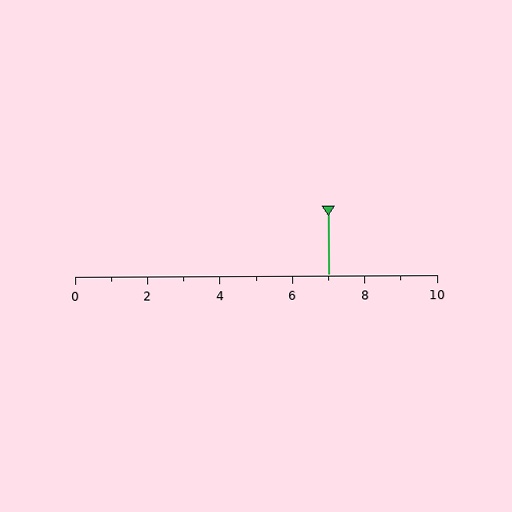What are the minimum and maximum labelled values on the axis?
The axis runs from 0 to 10.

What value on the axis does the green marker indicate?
The marker indicates approximately 7.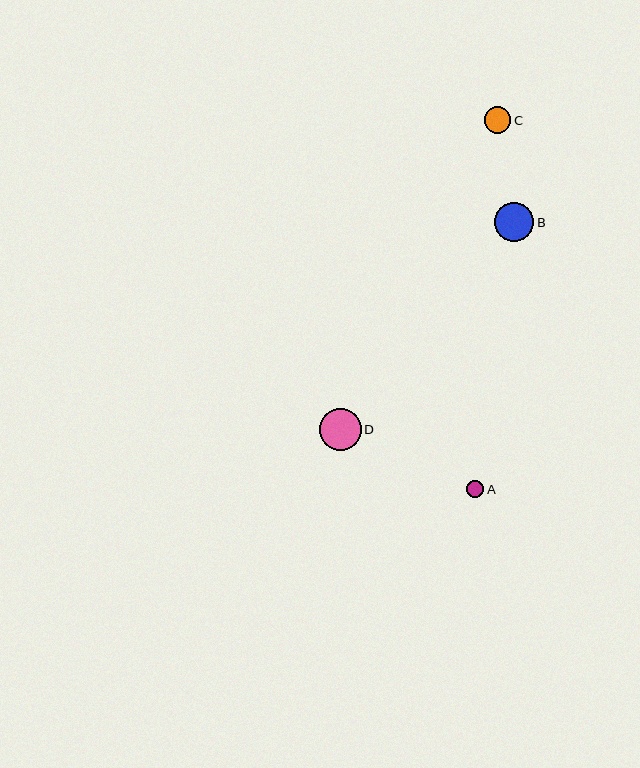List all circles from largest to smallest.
From largest to smallest: D, B, C, A.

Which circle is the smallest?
Circle A is the smallest with a size of approximately 17 pixels.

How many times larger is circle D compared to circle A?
Circle D is approximately 2.4 times the size of circle A.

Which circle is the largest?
Circle D is the largest with a size of approximately 42 pixels.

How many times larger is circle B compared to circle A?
Circle B is approximately 2.2 times the size of circle A.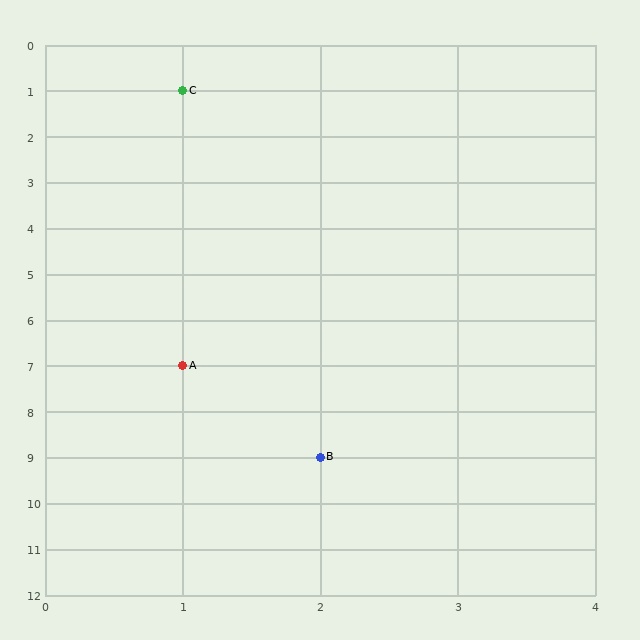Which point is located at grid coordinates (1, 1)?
Point C is at (1, 1).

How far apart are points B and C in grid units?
Points B and C are 1 column and 8 rows apart (about 8.1 grid units diagonally).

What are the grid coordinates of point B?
Point B is at grid coordinates (2, 9).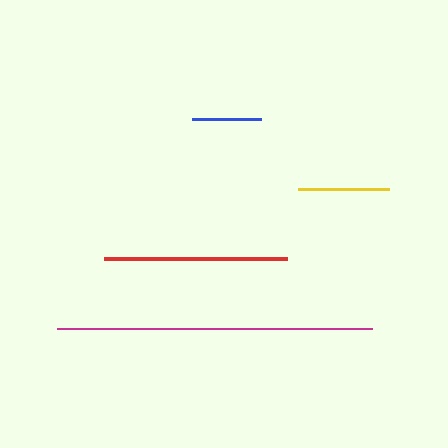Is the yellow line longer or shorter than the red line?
The red line is longer than the yellow line.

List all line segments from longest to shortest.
From longest to shortest: magenta, red, yellow, blue.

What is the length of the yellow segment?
The yellow segment is approximately 91 pixels long.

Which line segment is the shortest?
The blue line is the shortest at approximately 69 pixels.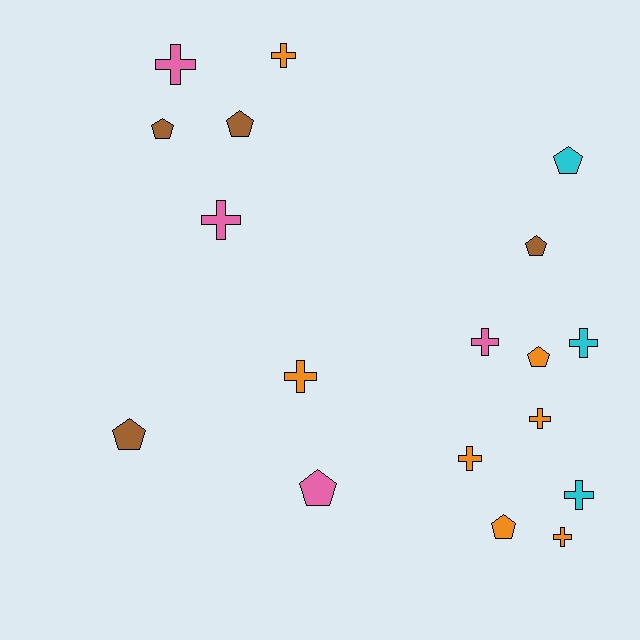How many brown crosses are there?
There are no brown crosses.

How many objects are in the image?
There are 18 objects.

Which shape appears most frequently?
Cross, with 10 objects.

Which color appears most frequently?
Orange, with 7 objects.